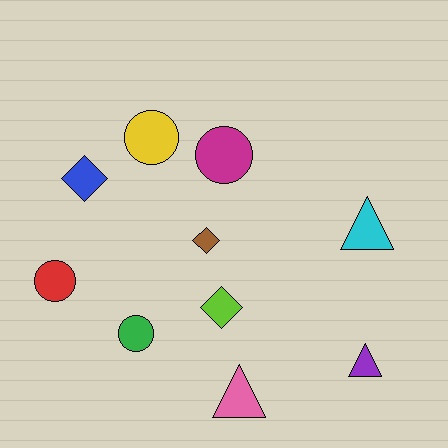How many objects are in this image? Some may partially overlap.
There are 10 objects.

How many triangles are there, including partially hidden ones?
There are 3 triangles.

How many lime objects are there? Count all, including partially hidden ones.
There is 1 lime object.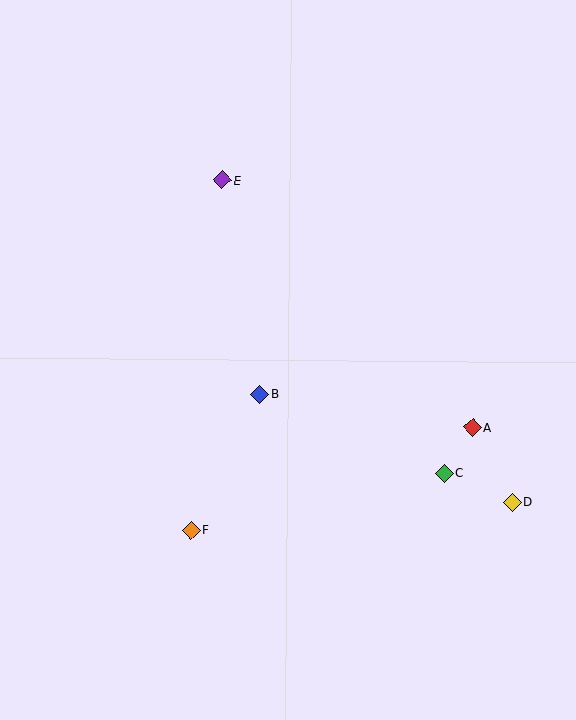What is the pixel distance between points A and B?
The distance between A and B is 216 pixels.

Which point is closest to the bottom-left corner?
Point F is closest to the bottom-left corner.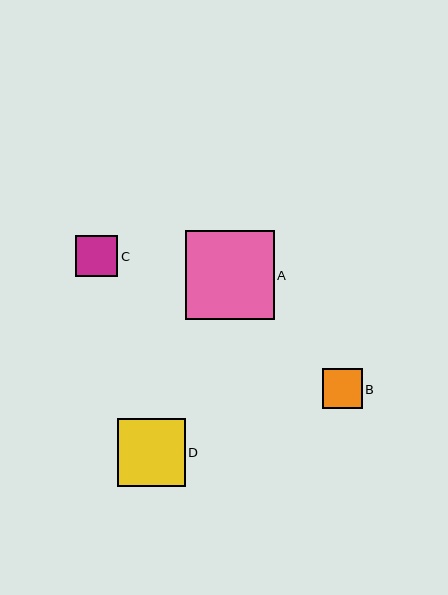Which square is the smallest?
Square B is the smallest with a size of approximately 39 pixels.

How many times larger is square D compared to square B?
Square D is approximately 1.7 times the size of square B.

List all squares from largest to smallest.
From largest to smallest: A, D, C, B.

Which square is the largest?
Square A is the largest with a size of approximately 89 pixels.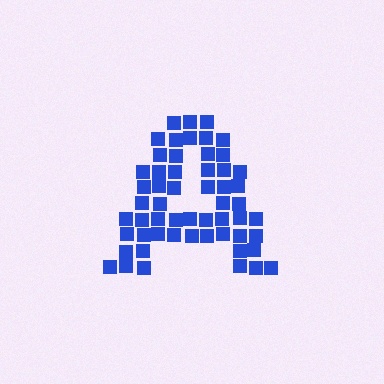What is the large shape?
The large shape is the letter A.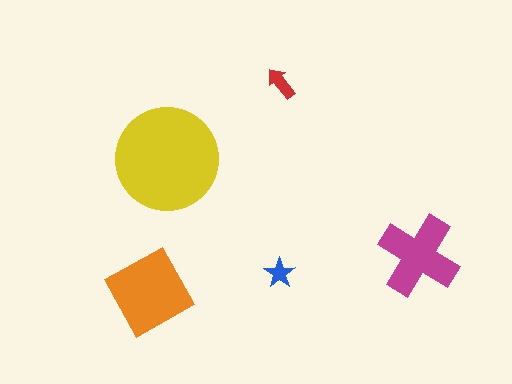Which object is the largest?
The yellow circle.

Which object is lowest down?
The orange diamond is bottommost.